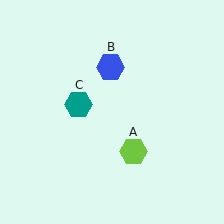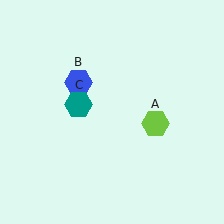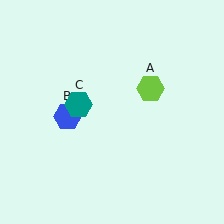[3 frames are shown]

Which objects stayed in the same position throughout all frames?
Teal hexagon (object C) remained stationary.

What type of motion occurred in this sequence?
The lime hexagon (object A), blue hexagon (object B) rotated counterclockwise around the center of the scene.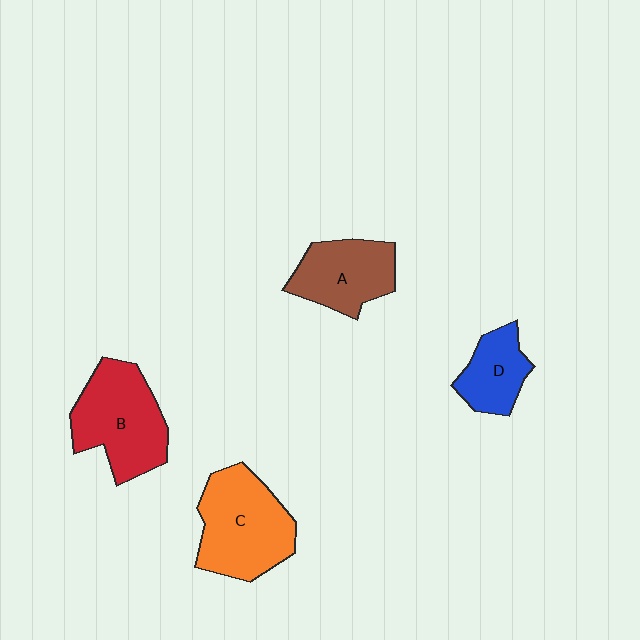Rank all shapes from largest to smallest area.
From largest to smallest: C (orange), B (red), A (brown), D (blue).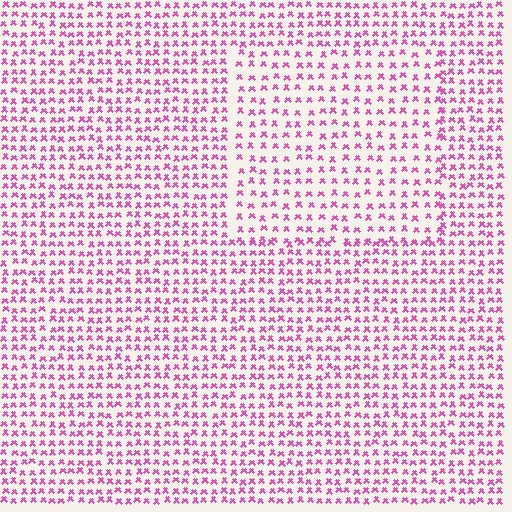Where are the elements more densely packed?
The elements are more densely packed outside the rectangle boundary.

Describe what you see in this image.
The image contains small pink elements arranged at two different densities. A rectangle-shaped region is visible where the elements are less densely packed than the surrounding area.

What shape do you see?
I see a rectangle.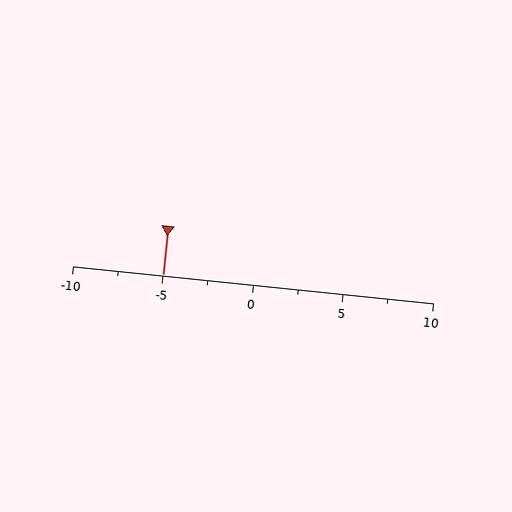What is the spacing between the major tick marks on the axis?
The major ticks are spaced 5 apart.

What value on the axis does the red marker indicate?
The marker indicates approximately -5.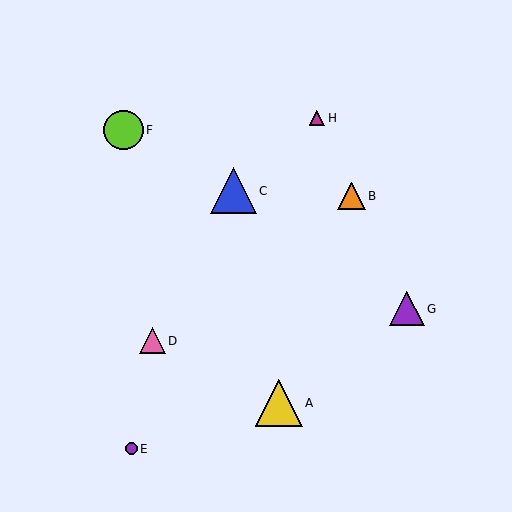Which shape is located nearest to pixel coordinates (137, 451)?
The purple circle (labeled E) at (131, 449) is nearest to that location.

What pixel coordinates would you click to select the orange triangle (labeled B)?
Click at (352, 196) to select the orange triangle B.